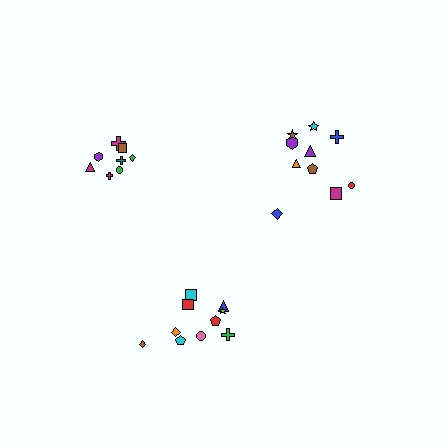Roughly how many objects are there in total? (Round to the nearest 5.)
Roughly 30 objects in total.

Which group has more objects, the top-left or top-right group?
The top-right group.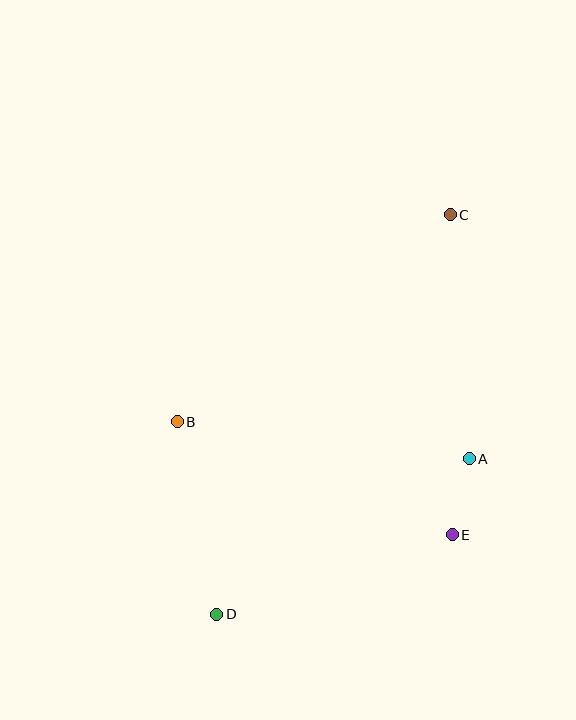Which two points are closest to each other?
Points A and E are closest to each other.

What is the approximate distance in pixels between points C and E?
The distance between C and E is approximately 320 pixels.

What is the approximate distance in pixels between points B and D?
The distance between B and D is approximately 196 pixels.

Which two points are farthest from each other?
Points C and D are farthest from each other.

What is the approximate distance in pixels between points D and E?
The distance between D and E is approximately 249 pixels.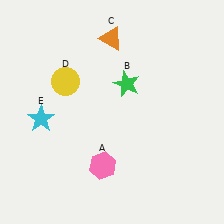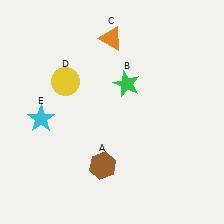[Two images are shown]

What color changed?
The hexagon (A) changed from pink in Image 1 to brown in Image 2.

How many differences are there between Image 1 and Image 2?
There is 1 difference between the two images.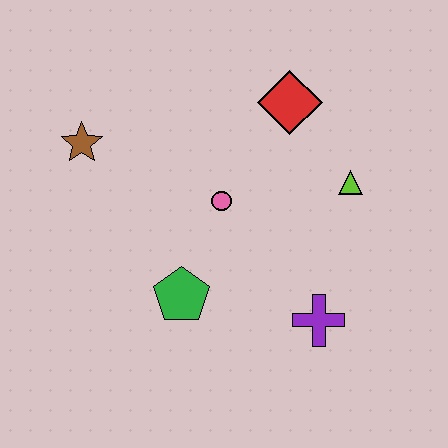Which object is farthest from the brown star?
The purple cross is farthest from the brown star.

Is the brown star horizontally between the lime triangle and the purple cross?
No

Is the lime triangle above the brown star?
No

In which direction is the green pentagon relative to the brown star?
The green pentagon is below the brown star.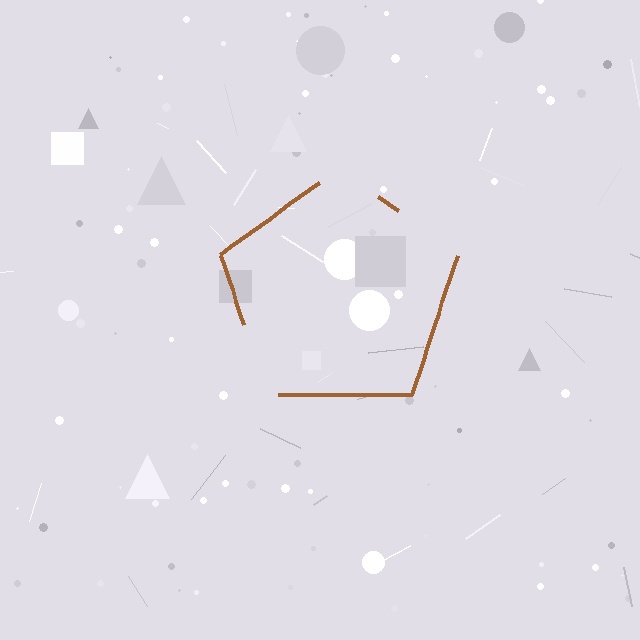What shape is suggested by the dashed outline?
The dashed outline suggests a pentagon.